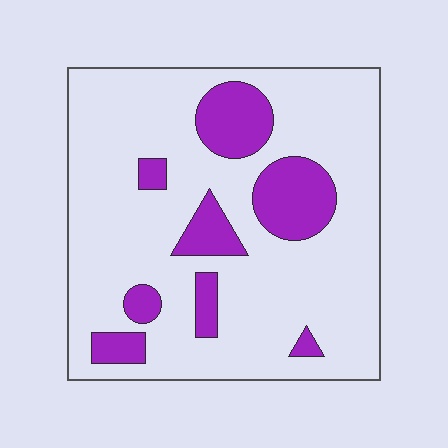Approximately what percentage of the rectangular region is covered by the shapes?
Approximately 20%.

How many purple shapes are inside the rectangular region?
8.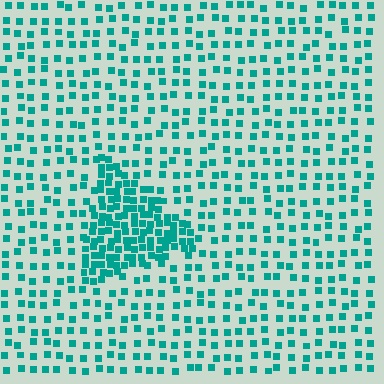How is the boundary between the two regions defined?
The boundary is defined by a change in element density (approximately 2.5x ratio). All elements are the same color, size, and shape.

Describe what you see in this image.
The image contains small teal elements arranged at two different densities. A triangle-shaped region is visible where the elements are more densely packed than the surrounding area.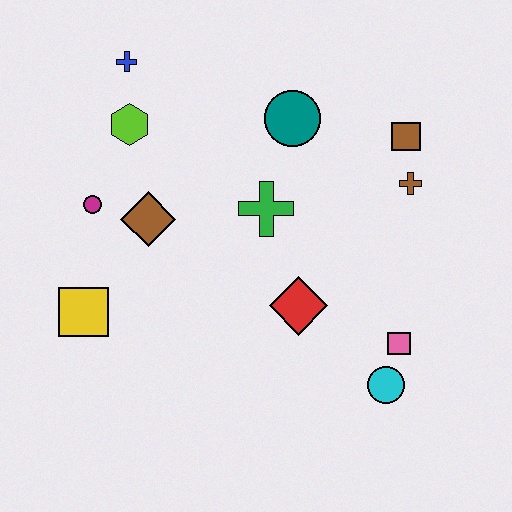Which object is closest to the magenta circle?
The brown diamond is closest to the magenta circle.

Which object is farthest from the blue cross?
The cyan circle is farthest from the blue cross.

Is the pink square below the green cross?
Yes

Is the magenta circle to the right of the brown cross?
No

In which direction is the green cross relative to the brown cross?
The green cross is to the left of the brown cross.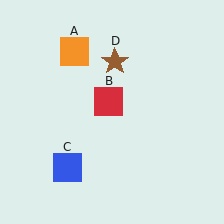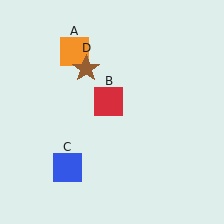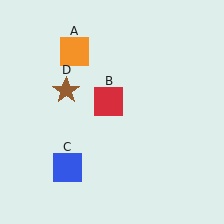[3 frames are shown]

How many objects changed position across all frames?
1 object changed position: brown star (object D).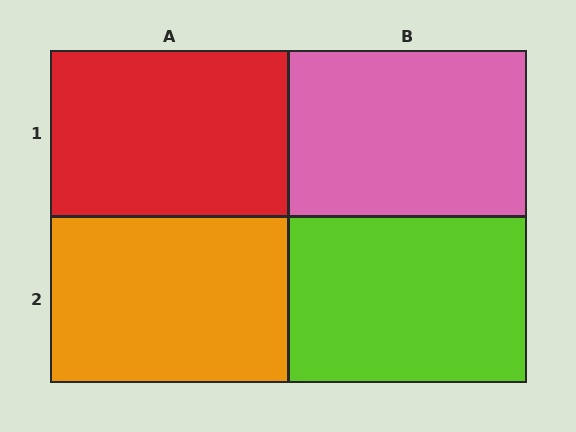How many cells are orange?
1 cell is orange.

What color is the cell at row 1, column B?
Pink.